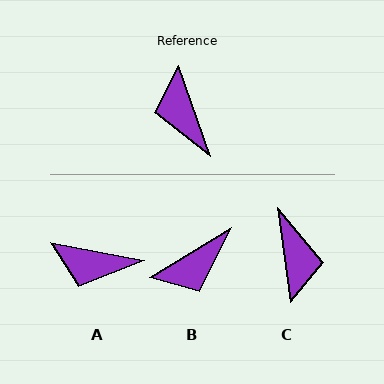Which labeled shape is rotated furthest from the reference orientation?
C, about 168 degrees away.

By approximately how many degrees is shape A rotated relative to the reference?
Approximately 60 degrees counter-clockwise.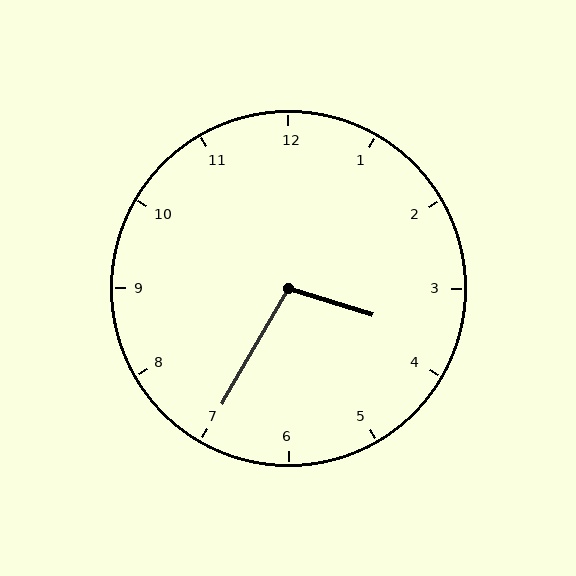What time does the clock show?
3:35.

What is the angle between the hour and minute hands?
Approximately 102 degrees.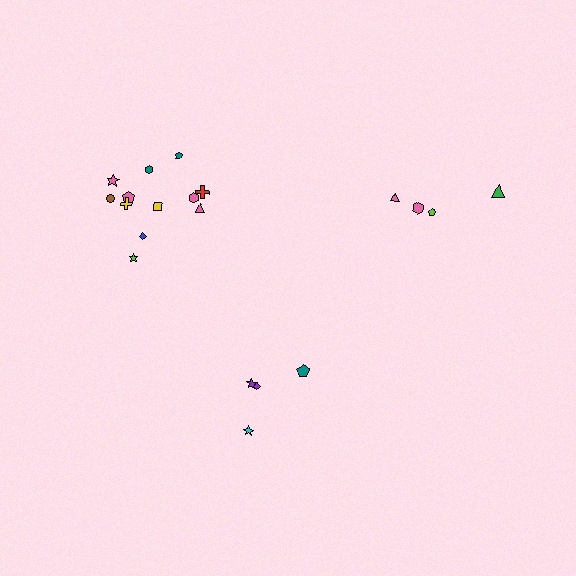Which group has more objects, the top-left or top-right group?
The top-left group.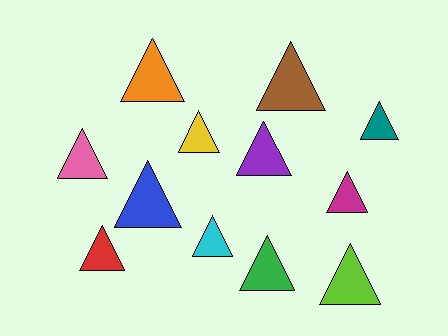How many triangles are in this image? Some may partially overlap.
There are 12 triangles.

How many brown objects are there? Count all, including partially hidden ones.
There is 1 brown object.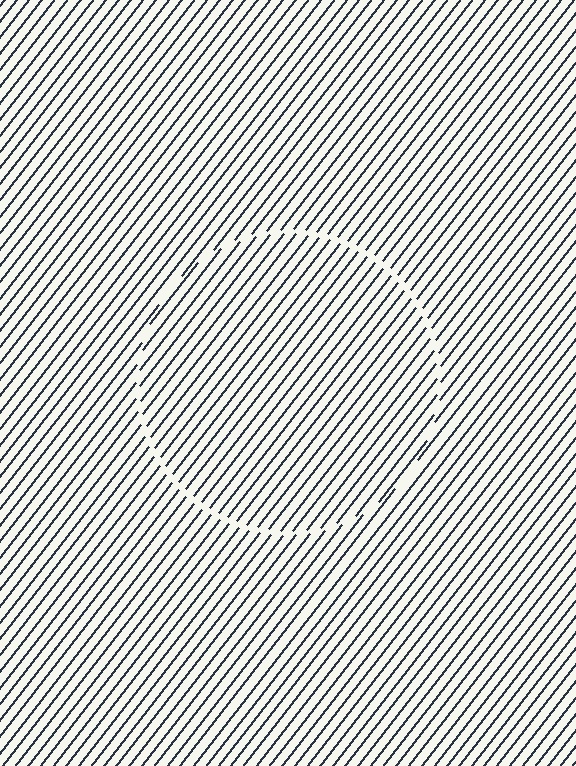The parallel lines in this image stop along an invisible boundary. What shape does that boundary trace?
An illusory circle. The interior of the shape contains the same grating, shifted by half a period — the contour is defined by the phase discontinuity where line-ends from the inner and outer gratings abut.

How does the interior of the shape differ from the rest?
The interior of the shape contains the same grating, shifted by half a period — the contour is defined by the phase discontinuity where line-ends from the inner and outer gratings abut.